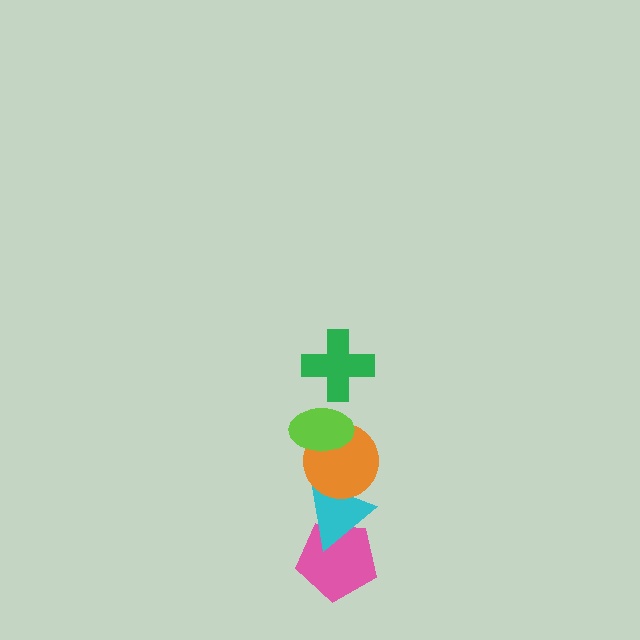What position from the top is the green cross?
The green cross is 1st from the top.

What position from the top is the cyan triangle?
The cyan triangle is 4th from the top.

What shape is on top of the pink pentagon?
The cyan triangle is on top of the pink pentagon.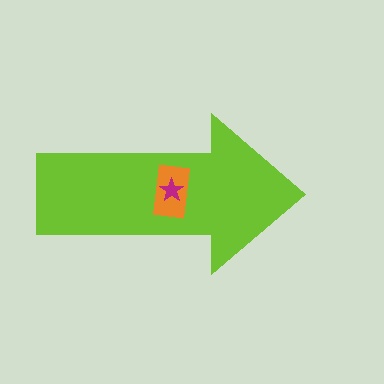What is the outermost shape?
The lime arrow.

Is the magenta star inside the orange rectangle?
Yes.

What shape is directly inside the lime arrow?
The orange rectangle.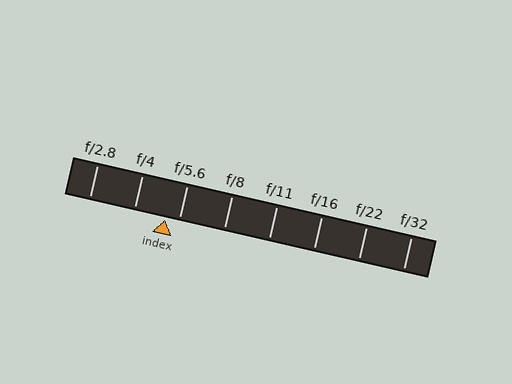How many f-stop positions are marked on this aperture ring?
There are 8 f-stop positions marked.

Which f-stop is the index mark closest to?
The index mark is closest to f/5.6.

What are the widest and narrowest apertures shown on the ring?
The widest aperture shown is f/2.8 and the narrowest is f/32.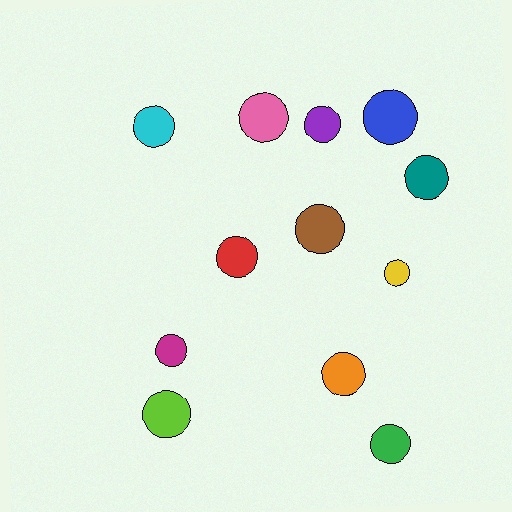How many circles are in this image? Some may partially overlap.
There are 12 circles.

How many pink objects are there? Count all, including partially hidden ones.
There is 1 pink object.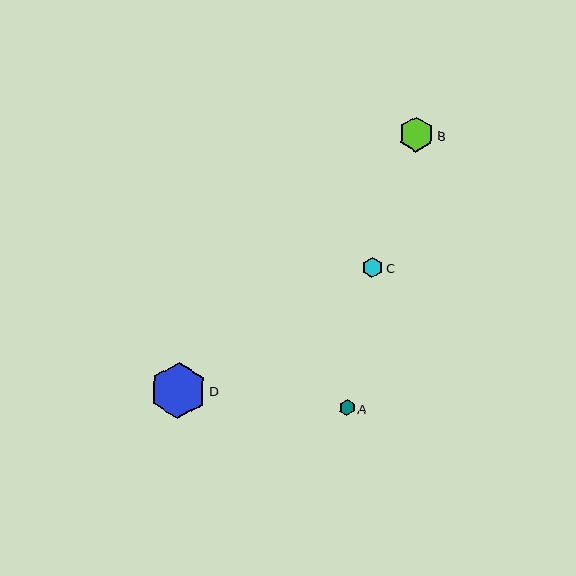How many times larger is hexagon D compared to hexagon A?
Hexagon D is approximately 3.5 times the size of hexagon A.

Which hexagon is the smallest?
Hexagon A is the smallest with a size of approximately 16 pixels.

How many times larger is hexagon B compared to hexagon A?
Hexagon B is approximately 2.2 times the size of hexagon A.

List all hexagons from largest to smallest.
From largest to smallest: D, B, C, A.